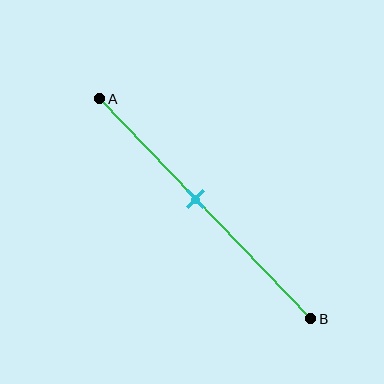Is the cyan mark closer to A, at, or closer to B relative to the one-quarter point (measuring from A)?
The cyan mark is closer to point B than the one-quarter point of segment AB.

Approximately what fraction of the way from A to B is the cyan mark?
The cyan mark is approximately 45% of the way from A to B.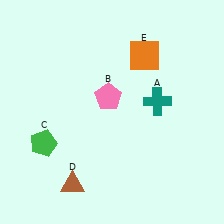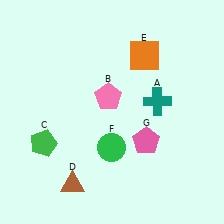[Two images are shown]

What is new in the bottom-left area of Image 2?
A green circle (F) was added in the bottom-left area of Image 2.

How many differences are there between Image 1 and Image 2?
There are 2 differences between the two images.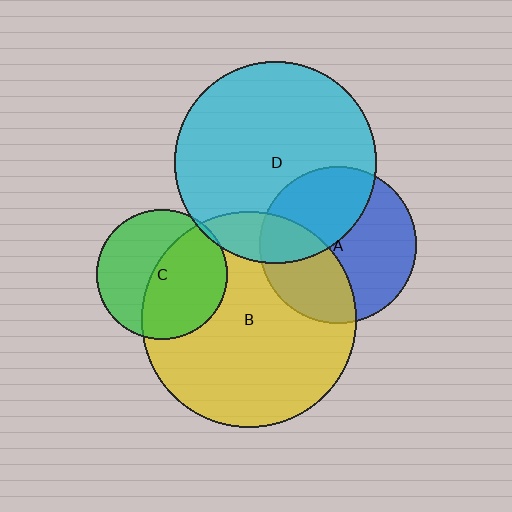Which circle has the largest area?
Circle B (yellow).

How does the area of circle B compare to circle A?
Approximately 1.9 times.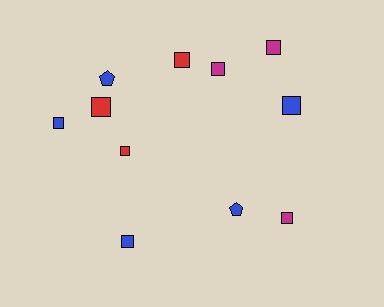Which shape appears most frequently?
Square, with 9 objects.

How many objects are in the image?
There are 11 objects.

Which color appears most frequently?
Blue, with 5 objects.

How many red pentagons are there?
There are no red pentagons.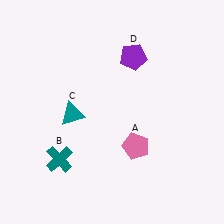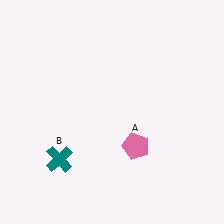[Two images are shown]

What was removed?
The teal triangle (C), the purple pentagon (D) were removed in Image 2.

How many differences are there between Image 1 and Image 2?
There are 2 differences between the two images.